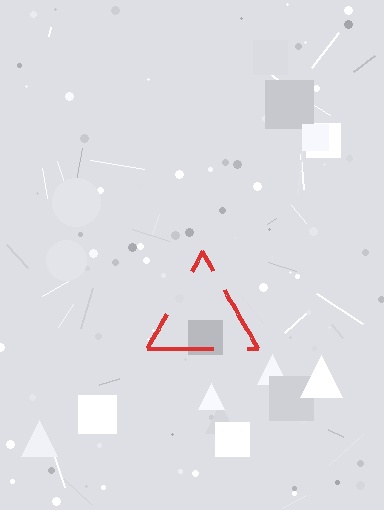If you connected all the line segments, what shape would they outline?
They would outline a triangle.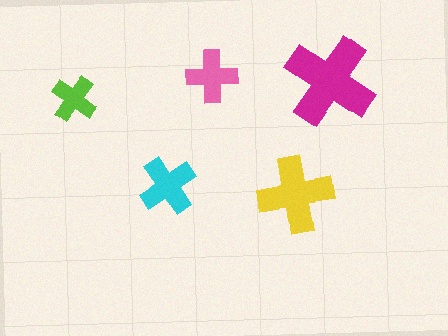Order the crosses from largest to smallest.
the magenta one, the yellow one, the cyan one, the pink one, the lime one.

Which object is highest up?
The pink cross is topmost.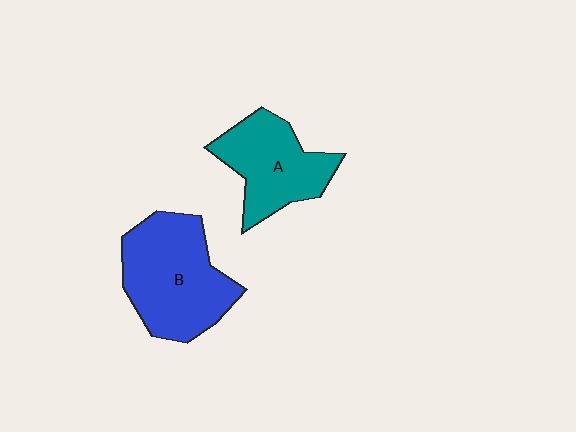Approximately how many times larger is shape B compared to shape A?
Approximately 1.3 times.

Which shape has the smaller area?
Shape A (teal).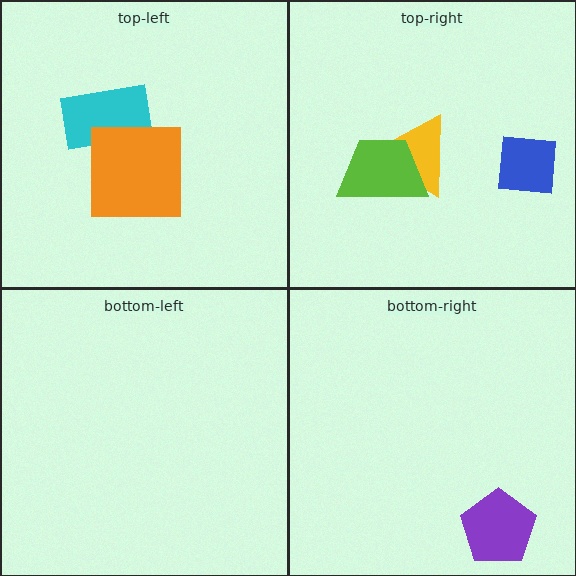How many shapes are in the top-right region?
3.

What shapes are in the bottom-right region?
The purple pentagon.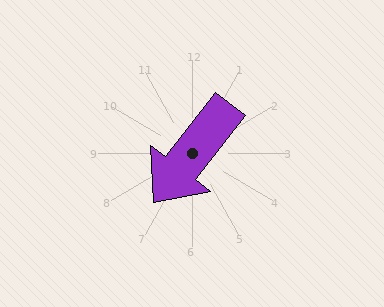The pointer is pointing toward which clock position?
Roughly 7 o'clock.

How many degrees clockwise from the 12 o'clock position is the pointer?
Approximately 218 degrees.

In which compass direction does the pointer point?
Southwest.